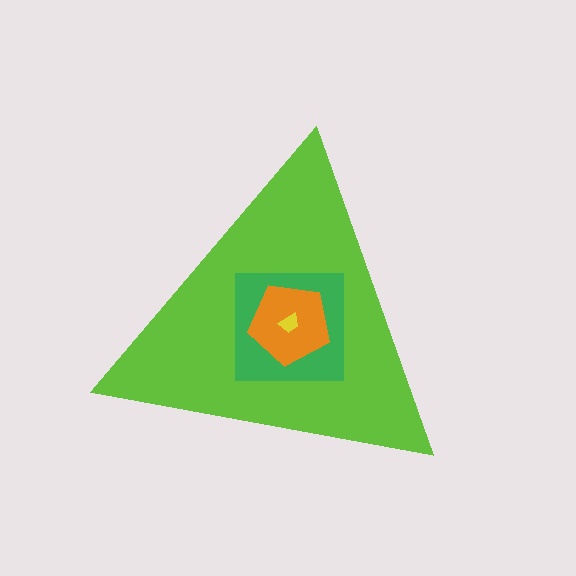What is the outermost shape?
The lime triangle.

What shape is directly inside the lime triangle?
The green square.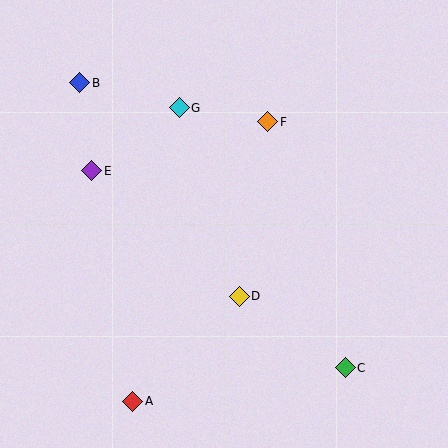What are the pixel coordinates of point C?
Point C is at (345, 368).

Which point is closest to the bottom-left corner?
Point A is closest to the bottom-left corner.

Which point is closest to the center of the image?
Point D at (239, 296) is closest to the center.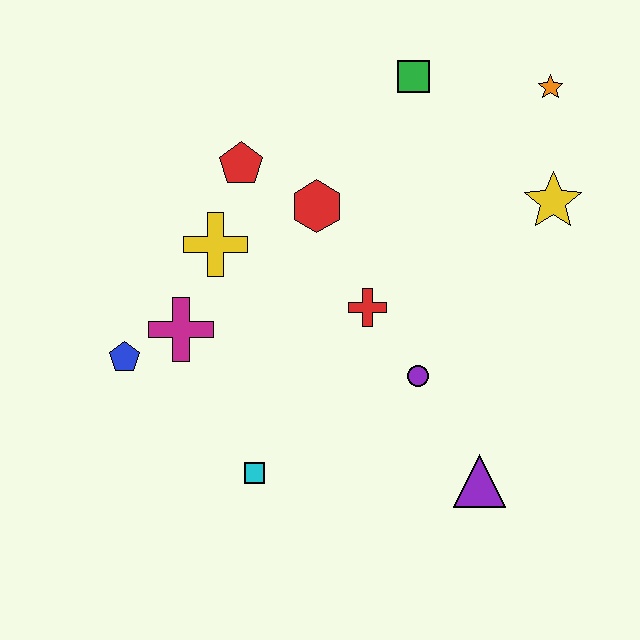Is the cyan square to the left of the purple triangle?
Yes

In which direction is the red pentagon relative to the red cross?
The red pentagon is above the red cross.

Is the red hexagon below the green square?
Yes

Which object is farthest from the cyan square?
The orange star is farthest from the cyan square.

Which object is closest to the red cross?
The purple circle is closest to the red cross.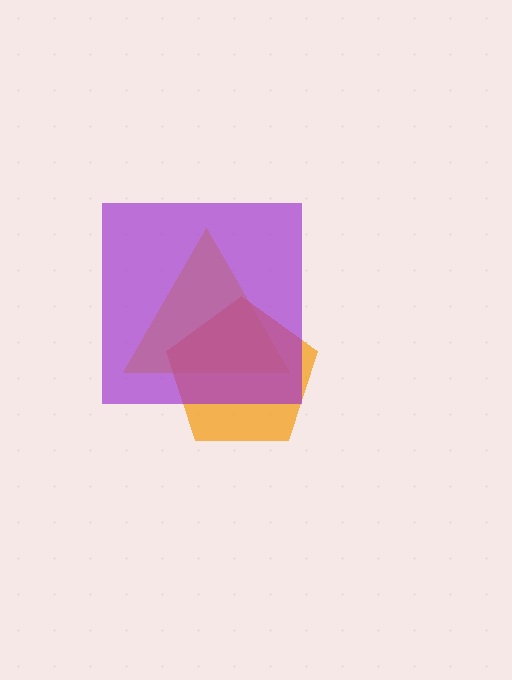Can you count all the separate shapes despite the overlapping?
Yes, there are 3 separate shapes.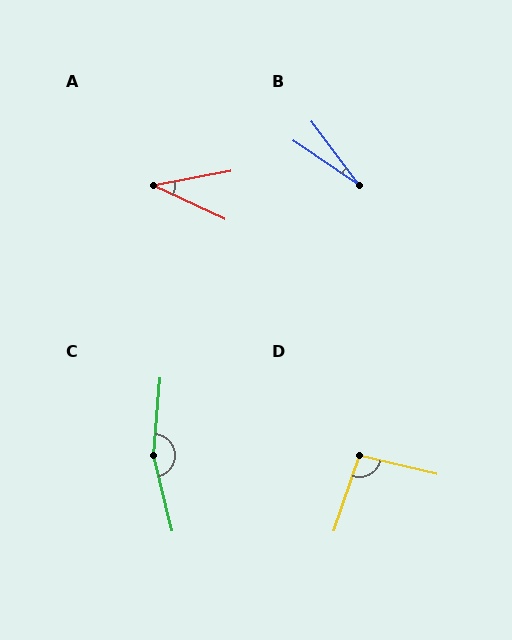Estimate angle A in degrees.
Approximately 35 degrees.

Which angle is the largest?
C, at approximately 161 degrees.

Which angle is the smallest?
B, at approximately 18 degrees.